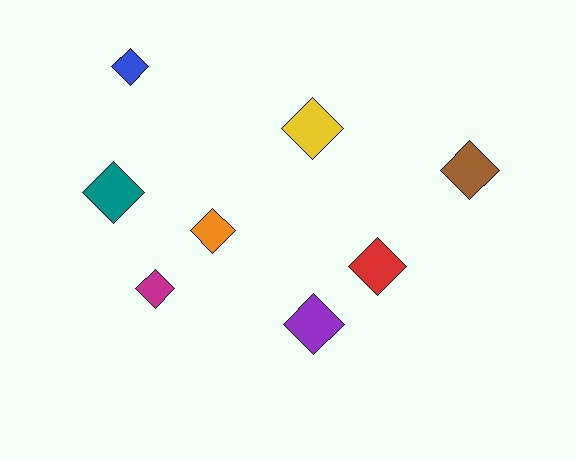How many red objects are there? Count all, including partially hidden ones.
There is 1 red object.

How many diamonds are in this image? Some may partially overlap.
There are 8 diamonds.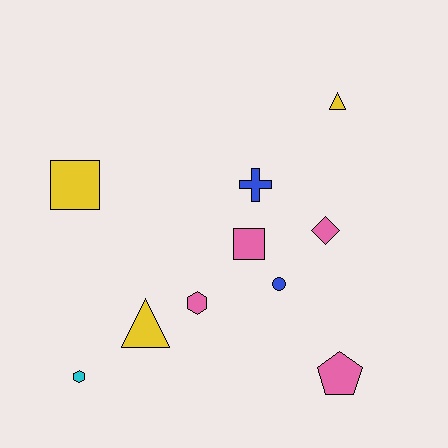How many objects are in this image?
There are 10 objects.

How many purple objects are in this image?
There are no purple objects.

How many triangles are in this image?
There are 2 triangles.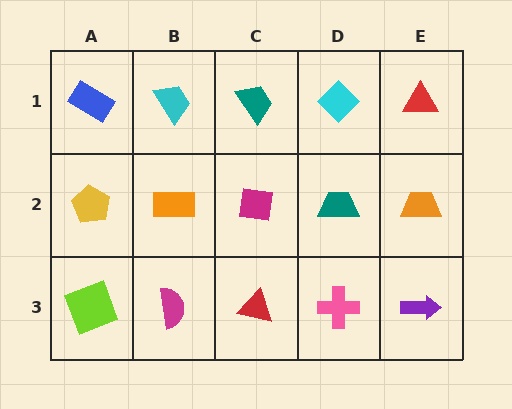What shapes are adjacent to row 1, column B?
An orange rectangle (row 2, column B), a blue rectangle (row 1, column A), a teal trapezoid (row 1, column C).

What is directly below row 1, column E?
An orange trapezoid.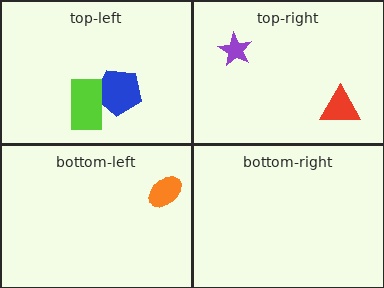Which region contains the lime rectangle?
The top-left region.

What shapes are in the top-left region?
The blue pentagon, the lime rectangle.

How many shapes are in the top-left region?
2.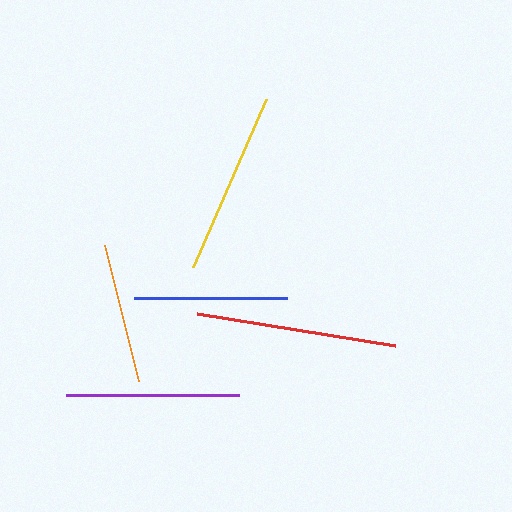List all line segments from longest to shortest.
From longest to shortest: red, yellow, purple, blue, orange.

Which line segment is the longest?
The red line is the longest at approximately 201 pixels.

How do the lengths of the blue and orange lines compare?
The blue and orange lines are approximately the same length.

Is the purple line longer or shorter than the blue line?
The purple line is longer than the blue line.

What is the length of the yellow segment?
The yellow segment is approximately 183 pixels long.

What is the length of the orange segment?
The orange segment is approximately 140 pixels long.